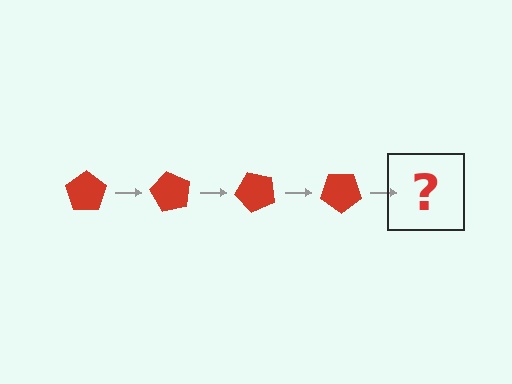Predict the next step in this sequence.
The next step is a red pentagon rotated 240 degrees.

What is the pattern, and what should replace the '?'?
The pattern is that the pentagon rotates 60 degrees each step. The '?' should be a red pentagon rotated 240 degrees.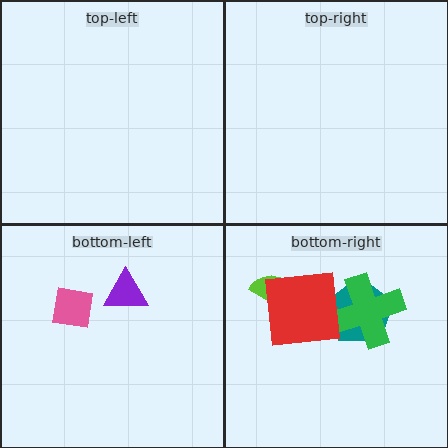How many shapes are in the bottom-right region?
4.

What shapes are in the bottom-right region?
The teal pentagon, the green cross, the lime semicircle, the red square.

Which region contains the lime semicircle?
The bottom-right region.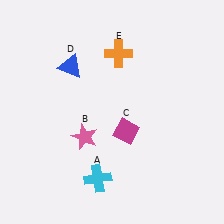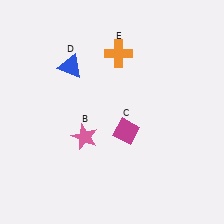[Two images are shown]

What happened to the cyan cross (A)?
The cyan cross (A) was removed in Image 2. It was in the bottom-left area of Image 1.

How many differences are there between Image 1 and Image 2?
There is 1 difference between the two images.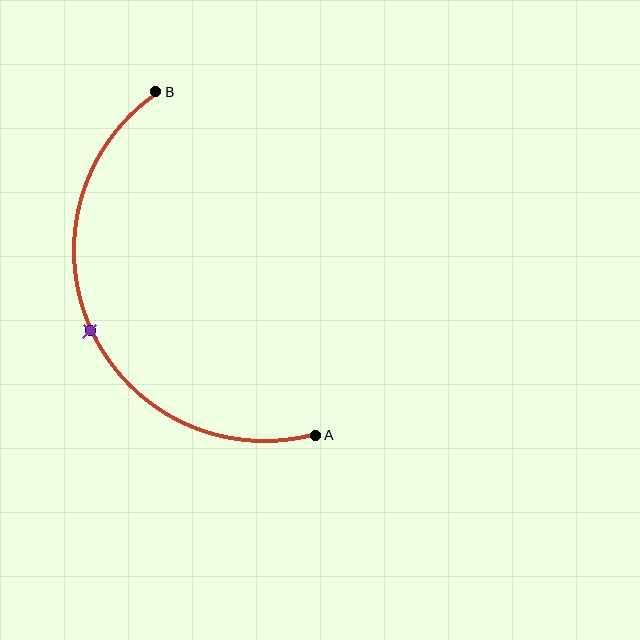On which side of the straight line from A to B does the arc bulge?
The arc bulges to the left of the straight line connecting A and B.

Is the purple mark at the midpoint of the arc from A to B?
Yes. The purple mark lies on the arc at equal arc-length from both A and B — it is the arc midpoint.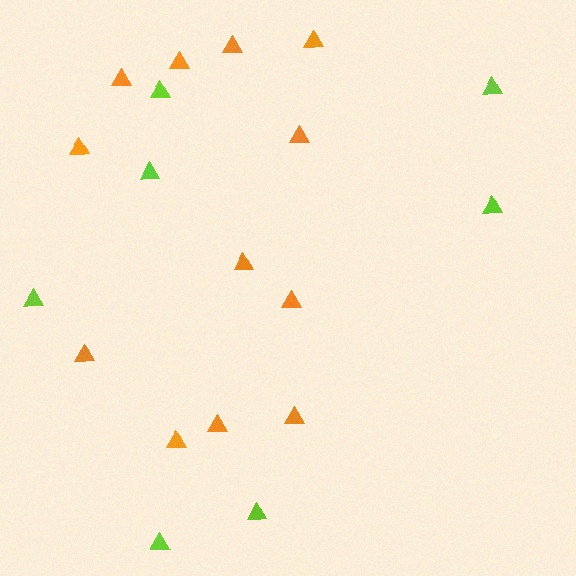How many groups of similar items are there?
There are 2 groups: one group of orange triangles (12) and one group of lime triangles (7).